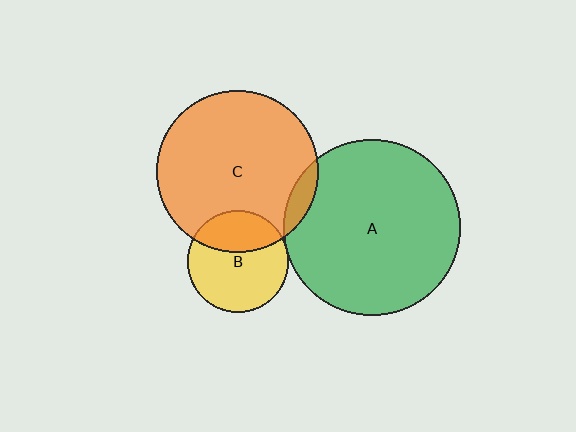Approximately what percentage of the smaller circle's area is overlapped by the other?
Approximately 5%.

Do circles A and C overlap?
Yes.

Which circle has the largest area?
Circle A (green).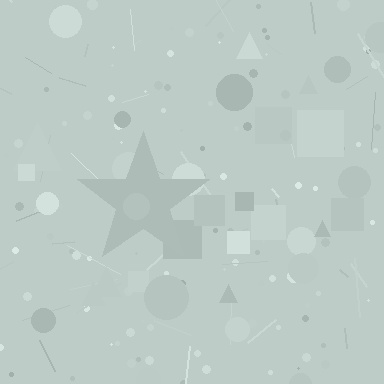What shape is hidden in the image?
A star is hidden in the image.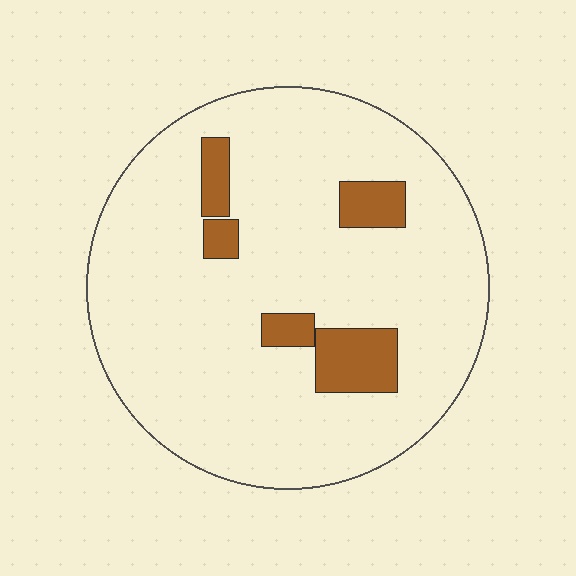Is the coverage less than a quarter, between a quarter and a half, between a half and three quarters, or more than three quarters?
Less than a quarter.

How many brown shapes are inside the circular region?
5.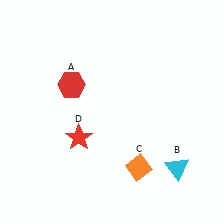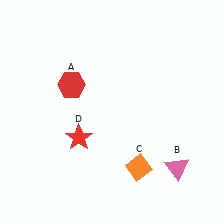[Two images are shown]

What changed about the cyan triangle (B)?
In Image 1, B is cyan. In Image 2, it changed to pink.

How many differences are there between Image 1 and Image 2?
There is 1 difference between the two images.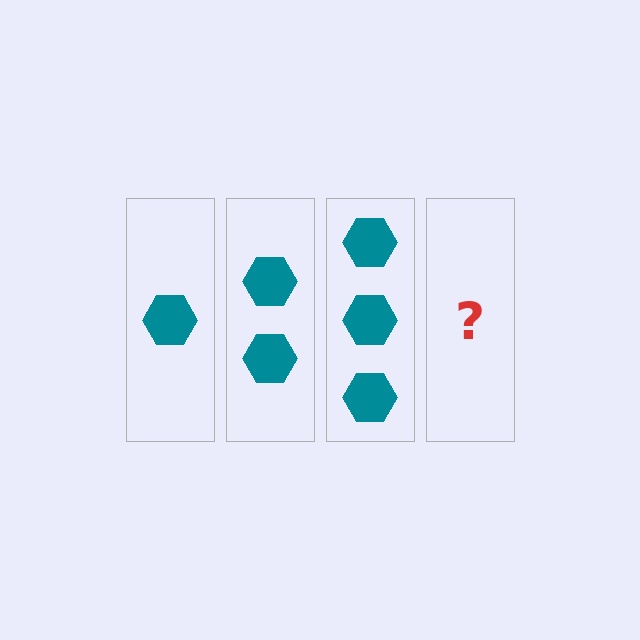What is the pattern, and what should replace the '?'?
The pattern is that each step adds one more hexagon. The '?' should be 4 hexagons.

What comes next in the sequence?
The next element should be 4 hexagons.